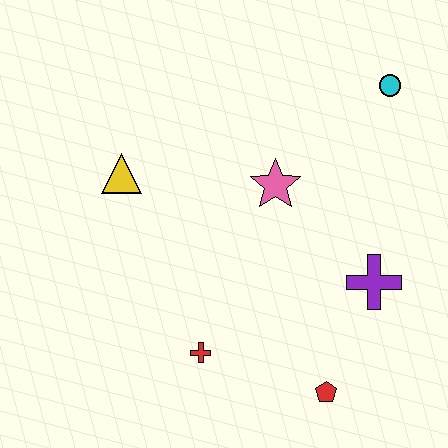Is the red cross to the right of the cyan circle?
No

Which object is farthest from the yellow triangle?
The red pentagon is farthest from the yellow triangle.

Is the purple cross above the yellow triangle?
No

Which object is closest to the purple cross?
The red pentagon is closest to the purple cross.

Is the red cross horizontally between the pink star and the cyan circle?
No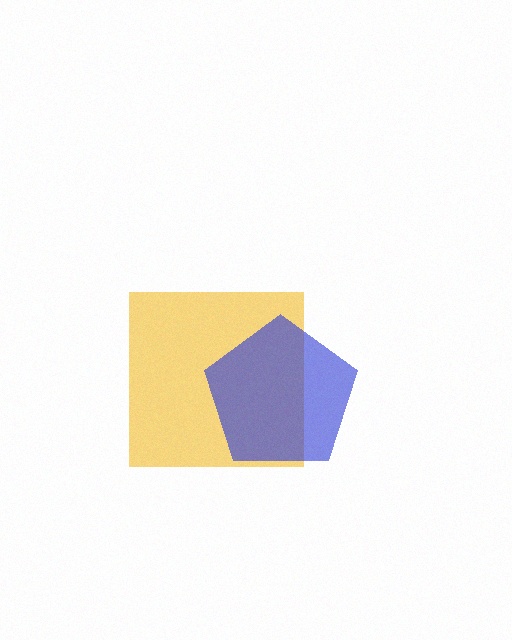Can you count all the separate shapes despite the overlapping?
Yes, there are 2 separate shapes.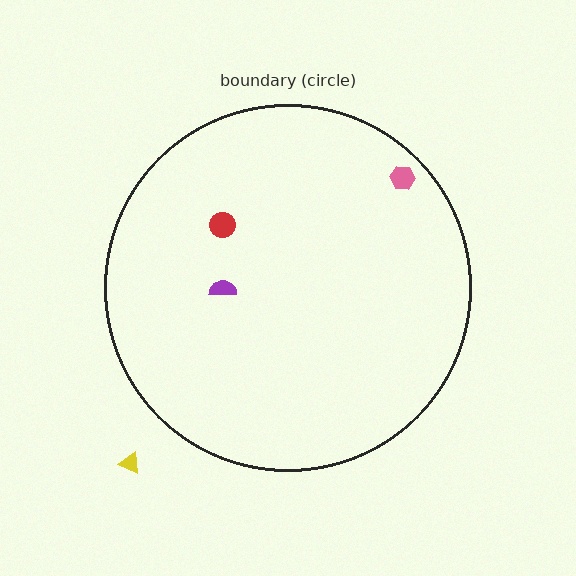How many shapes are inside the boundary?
3 inside, 1 outside.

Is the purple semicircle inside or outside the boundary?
Inside.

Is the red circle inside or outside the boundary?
Inside.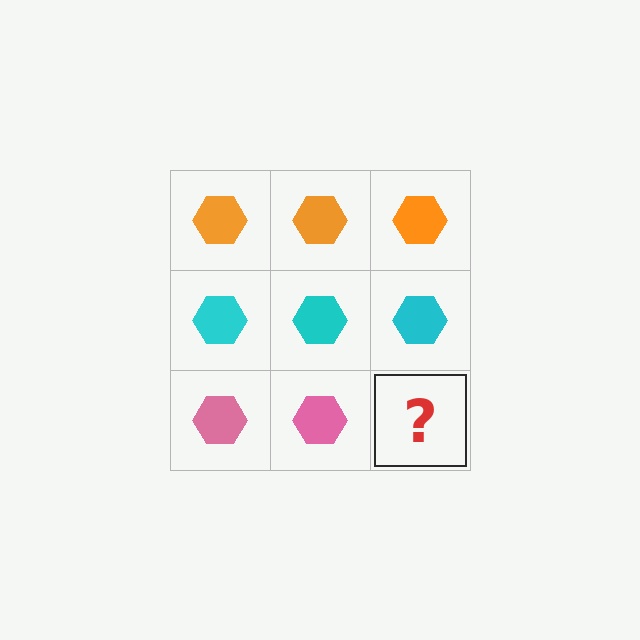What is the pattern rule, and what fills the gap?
The rule is that each row has a consistent color. The gap should be filled with a pink hexagon.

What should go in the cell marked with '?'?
The missing cell should contain a pink hexagon.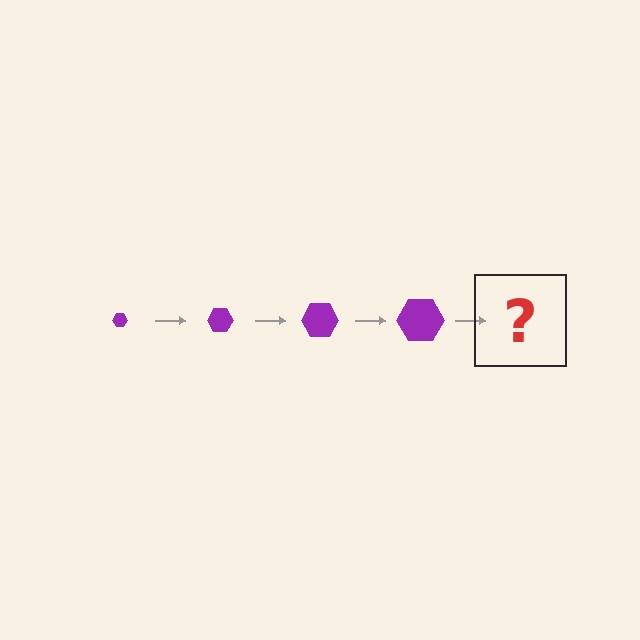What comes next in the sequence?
The next element should be a purple hexagon, larger than the previous one.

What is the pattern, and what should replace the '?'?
The pattern is that the hexagon gets progressively larger each step. The '?' should be a purple hexagon, larger than the previous one.